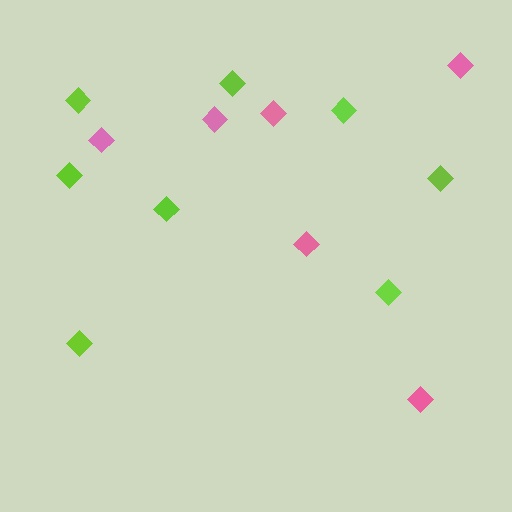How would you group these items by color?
There are 2 groups: one group of pink diamonds (6) and one group of lime diamonds (8).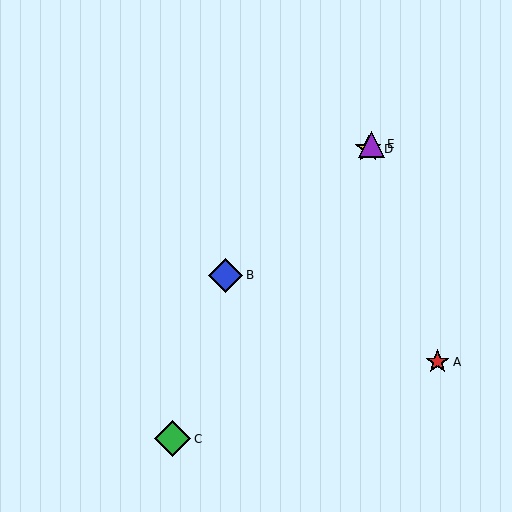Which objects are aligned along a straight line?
Objects C, D, E are aligned along a straight line.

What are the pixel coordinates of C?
Object C is at (173, 439).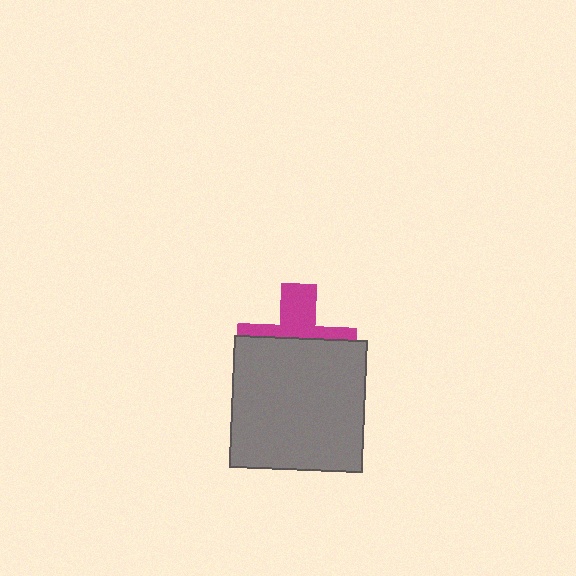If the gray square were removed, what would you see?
You would see the complete magenta cross.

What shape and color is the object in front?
The object in front is a gray square.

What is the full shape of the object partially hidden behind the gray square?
The partially hidden object is a magenta cross.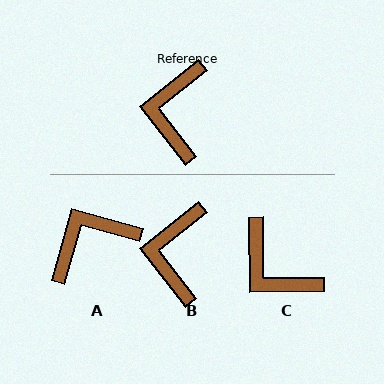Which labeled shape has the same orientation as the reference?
B.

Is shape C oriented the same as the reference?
No, it is off by about 52 degrees.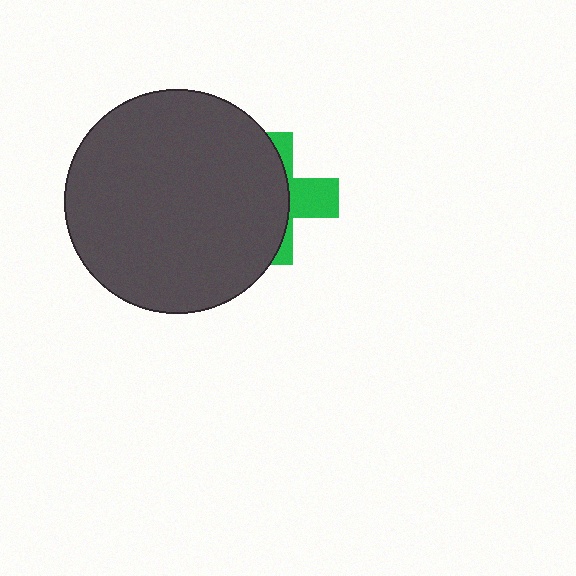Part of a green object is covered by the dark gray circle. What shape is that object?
It is a cross.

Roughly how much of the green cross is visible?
A small part of it is visible (roughly 35%).